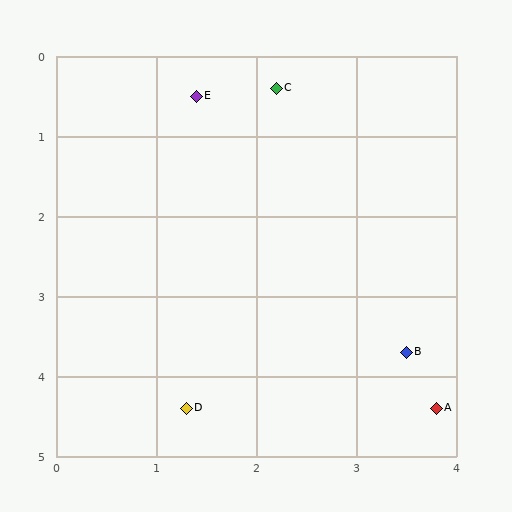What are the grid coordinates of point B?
Point B is at approximately (3.5, 3.7).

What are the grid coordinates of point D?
Point D is at approximately (1.3, 4.4).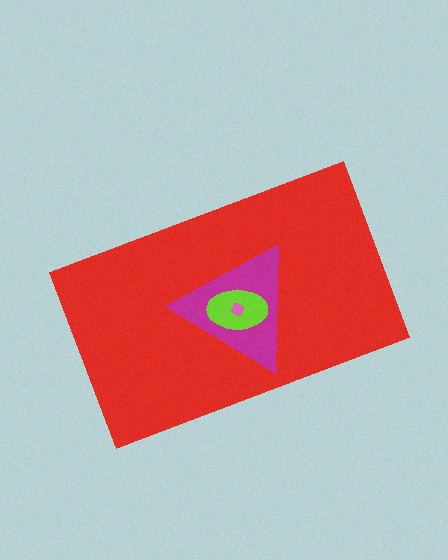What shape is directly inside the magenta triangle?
The lime ellipse.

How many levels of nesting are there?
4.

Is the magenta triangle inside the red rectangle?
Yes.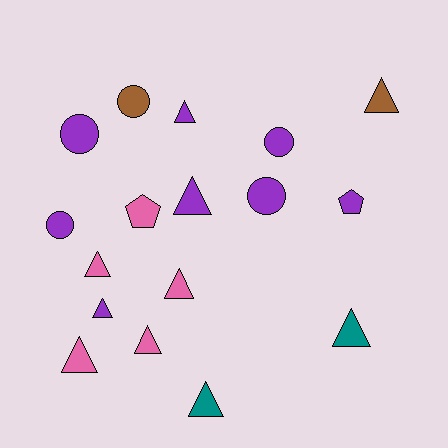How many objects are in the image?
There are 17 objects.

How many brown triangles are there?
There is 1 brown triangle.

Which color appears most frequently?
Purple, with 8 objects.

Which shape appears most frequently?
Triangle, with 10 objects.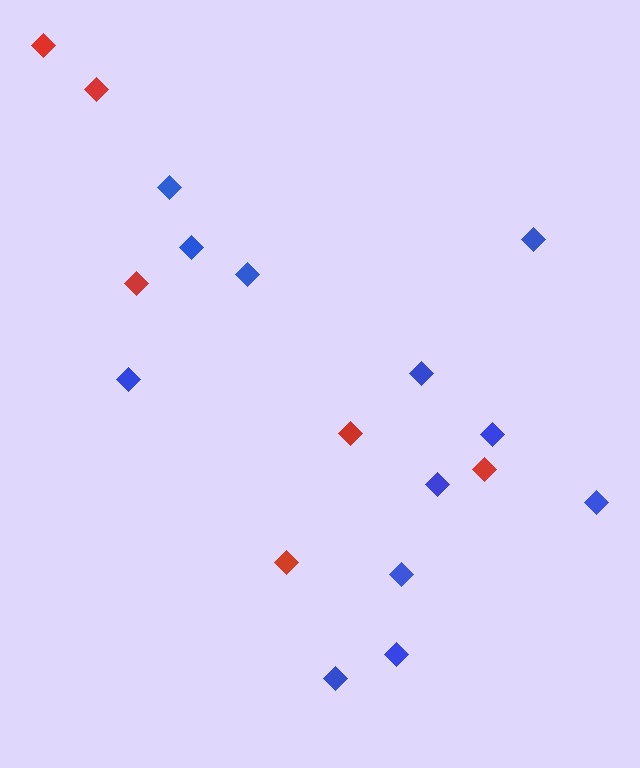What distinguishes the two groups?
There are 2 groups: one group of blue diamonds (12) and one group of red diamonds (6).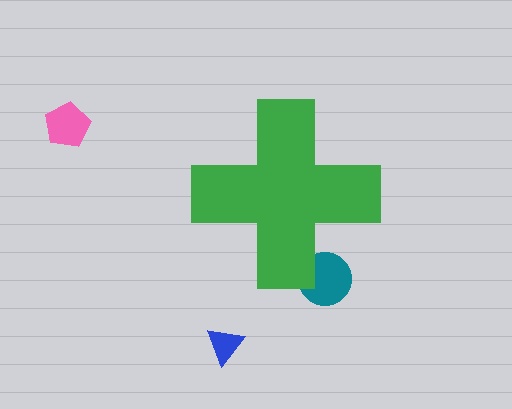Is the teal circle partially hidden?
Yes, the teal circle is partially hidden behind the green cross.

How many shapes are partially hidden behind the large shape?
1 shape is partially hidden.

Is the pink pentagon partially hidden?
No, the pink pentagon is fully visible.